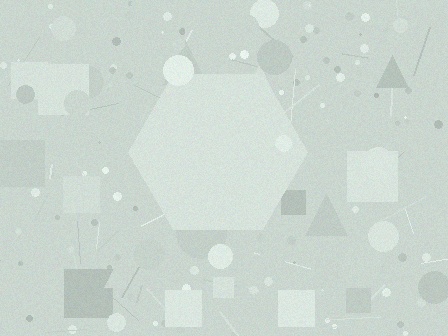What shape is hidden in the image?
A hexagon is hidden in the image.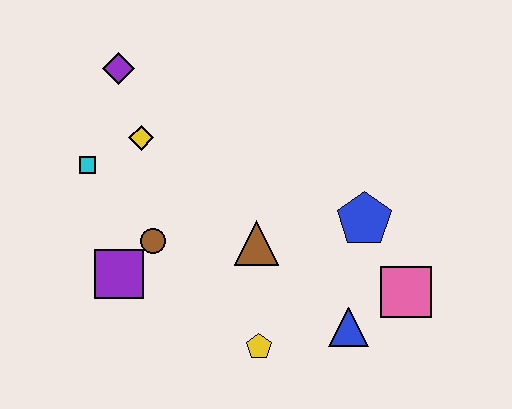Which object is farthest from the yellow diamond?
The pink square is farthest from the yellow diamond.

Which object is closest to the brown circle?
The purple square is closest to the brown circle.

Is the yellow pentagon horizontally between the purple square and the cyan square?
No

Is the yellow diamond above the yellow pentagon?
Yes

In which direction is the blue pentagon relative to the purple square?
The blue pentagon is to the right of the purple square.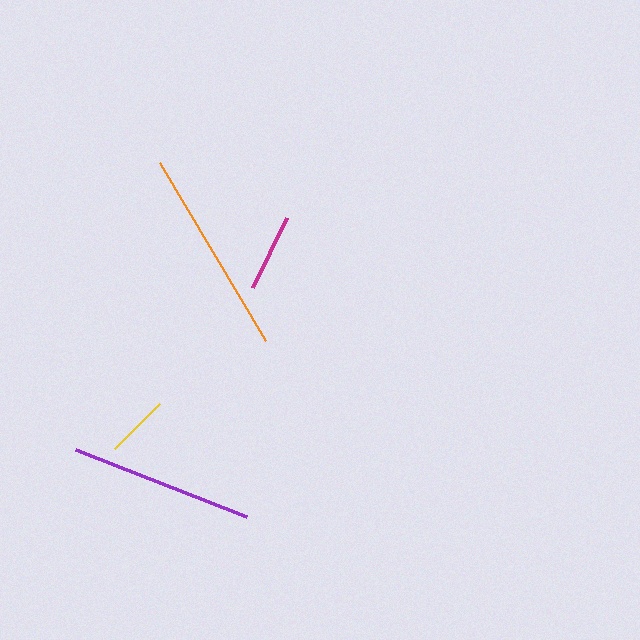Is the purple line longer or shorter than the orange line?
The orange line is longer than the purple line.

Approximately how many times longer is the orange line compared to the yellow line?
The orange line is approximately 3.3 times the length of the yellow line.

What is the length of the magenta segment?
The magenta segment is approximately 78 pixels long.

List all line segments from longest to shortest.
From longest to shortest: orange, purple, magenta, yellow.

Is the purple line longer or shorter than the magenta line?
The purple line is longer than the magenta line.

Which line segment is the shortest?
The yellow line is the shortest at approximately 63 pixels.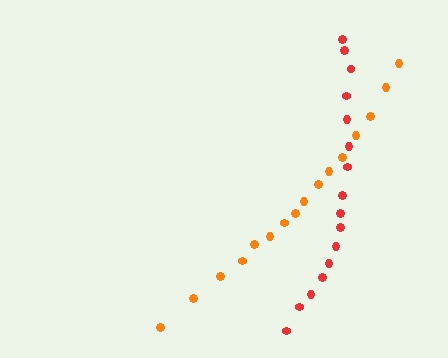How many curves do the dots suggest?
There are 2 distinct paths.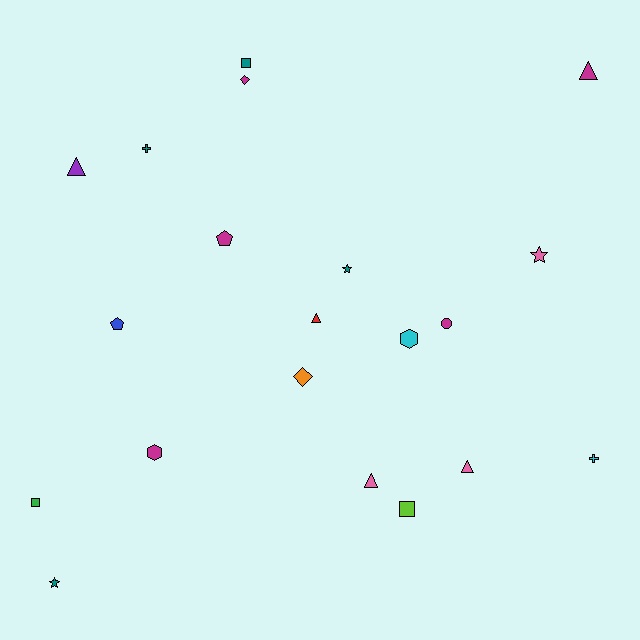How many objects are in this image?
There are 20 objects.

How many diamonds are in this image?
There are 2 diamonds.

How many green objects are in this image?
There is 1 green object.